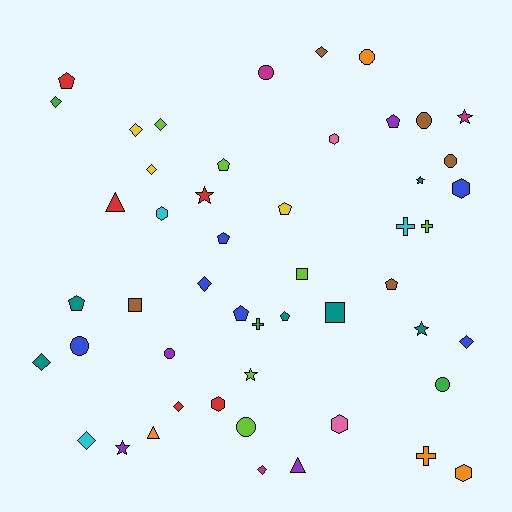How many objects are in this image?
There are 50 objects.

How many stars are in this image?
There are 6 stars.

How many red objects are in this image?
There are 5 red objects.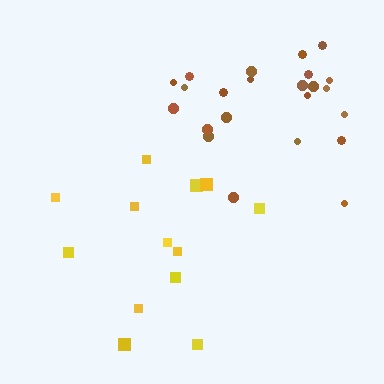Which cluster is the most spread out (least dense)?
Yellow.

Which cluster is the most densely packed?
Brown.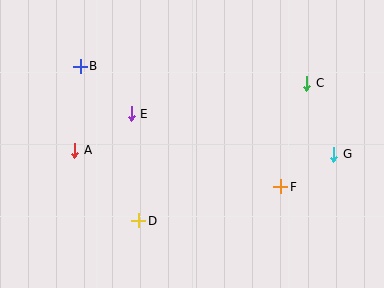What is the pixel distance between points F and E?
The distance between F and E is 167 pixels.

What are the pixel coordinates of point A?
Point A is at (75, 150).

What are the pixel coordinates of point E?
Point E is at (131, 114).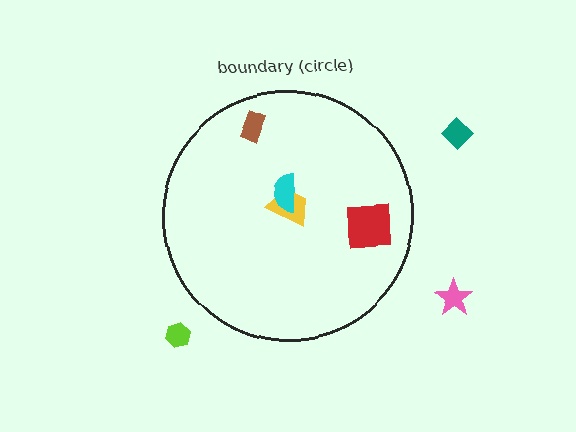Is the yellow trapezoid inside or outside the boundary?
Inside.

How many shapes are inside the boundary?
4 inside, 3 outside.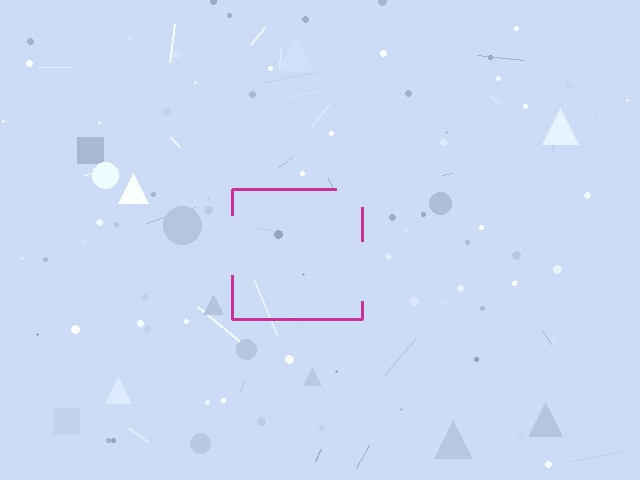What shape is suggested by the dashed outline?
The dashed outline suggests a square.